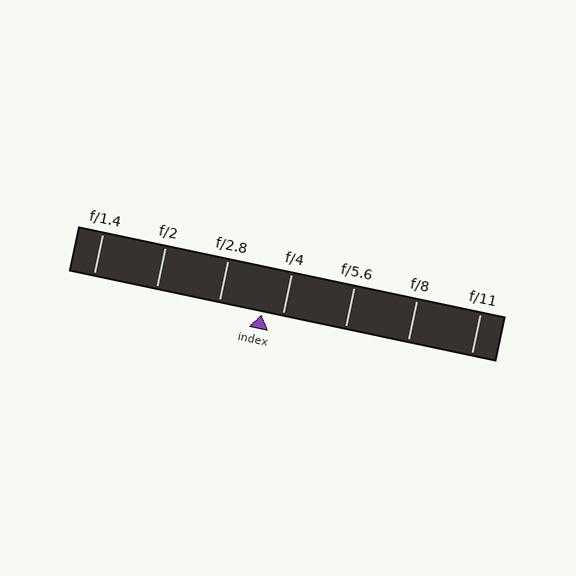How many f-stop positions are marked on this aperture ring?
There are 7 f-stop positions marked.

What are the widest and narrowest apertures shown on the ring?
The widest aperture shown is f/1.4 and the narrowest is f/11.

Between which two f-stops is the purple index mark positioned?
The index mark is between f/2.8 and f/4.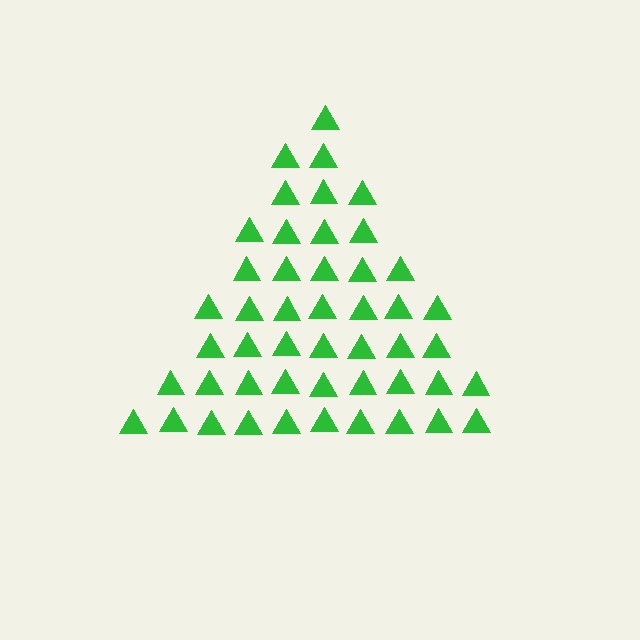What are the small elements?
The small elements are triangles.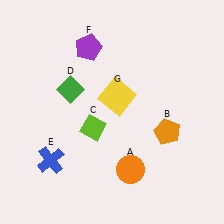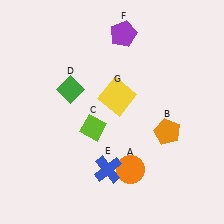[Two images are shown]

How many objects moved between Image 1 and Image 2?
2 objects moved between the two images.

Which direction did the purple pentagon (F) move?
The purple pentagon (F) moved right.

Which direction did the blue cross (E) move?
The blue cross (E) moved right.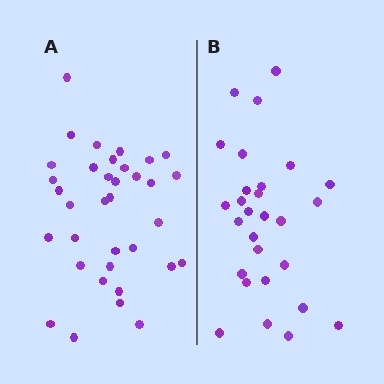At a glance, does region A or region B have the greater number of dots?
Region A (the left region) has more dots.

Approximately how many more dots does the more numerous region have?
Region A has roughly 8 or so more dots than region B.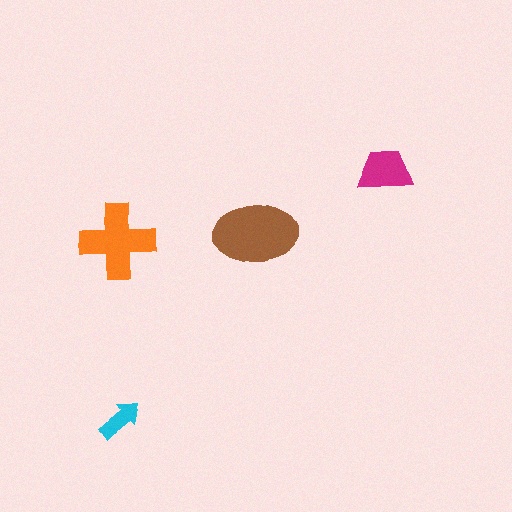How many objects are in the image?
There are 4 objects in the image.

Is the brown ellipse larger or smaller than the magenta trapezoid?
Larger.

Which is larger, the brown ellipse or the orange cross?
The brown ellipse.